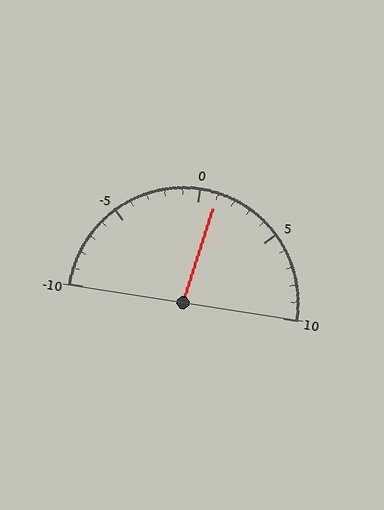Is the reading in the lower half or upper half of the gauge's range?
The reading is in the upper half of the range (-10 to 10).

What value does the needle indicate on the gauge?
The needle indicates approximately 1.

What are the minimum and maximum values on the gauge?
The gauge ranges from -10 to 10.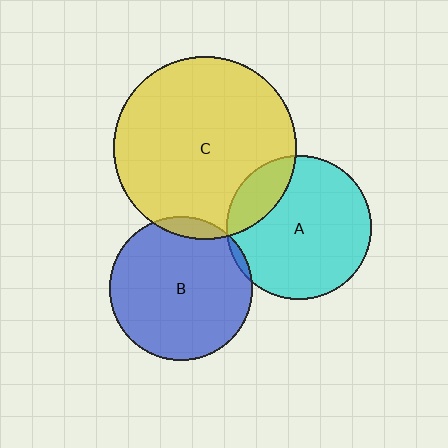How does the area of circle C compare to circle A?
Approximately 1.6 times.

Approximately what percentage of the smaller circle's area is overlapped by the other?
Approximately 5%.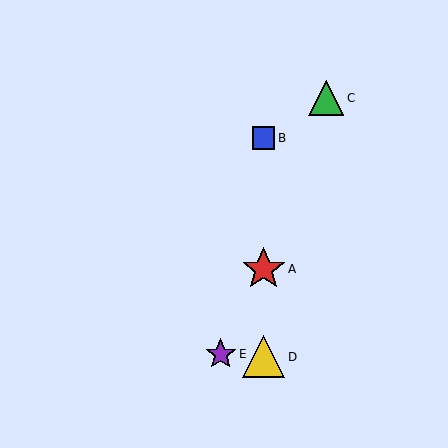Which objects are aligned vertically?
Objects A, B, D are aligned vertically.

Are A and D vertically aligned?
Yes, both are at x≈264.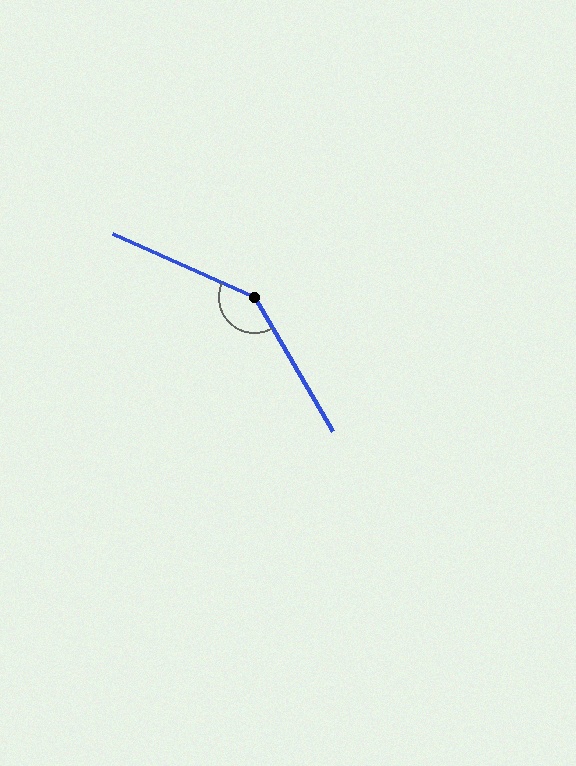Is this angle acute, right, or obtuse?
It is obtuse.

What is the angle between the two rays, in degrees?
Approximately 144 degrees.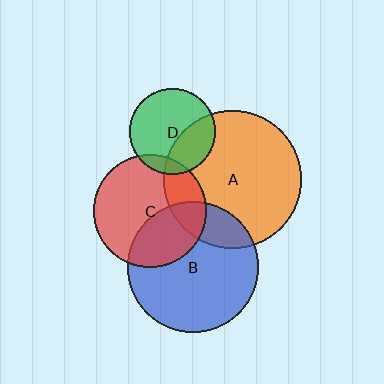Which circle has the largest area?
Circle A (orange).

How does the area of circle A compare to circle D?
Approximately 2.6 times.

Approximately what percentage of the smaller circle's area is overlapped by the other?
Approximately 35%.